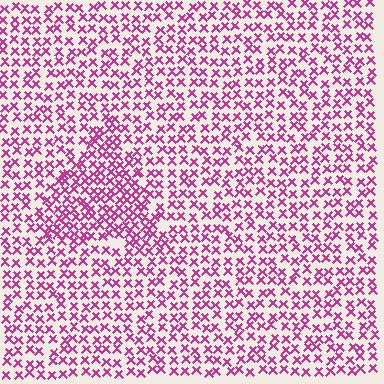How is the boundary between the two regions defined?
The boundary is defined by a change in element density (approximately 1.6x ratio). All elements are the same color, size, and shape.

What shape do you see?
I see a triangle.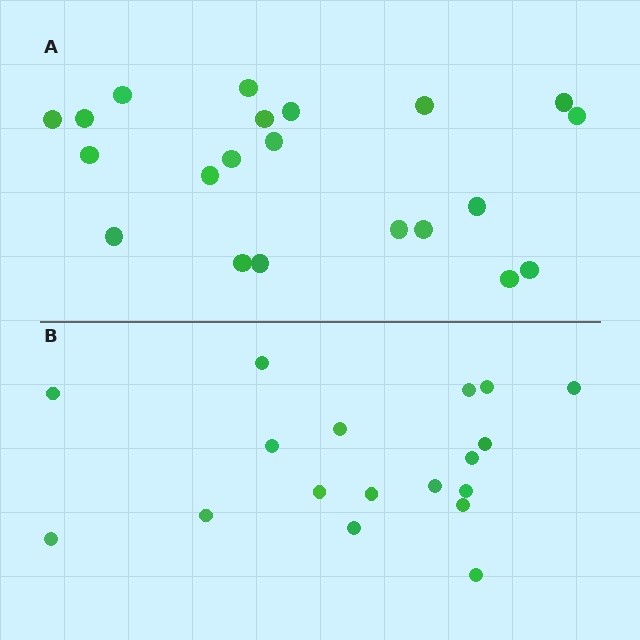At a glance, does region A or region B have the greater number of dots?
Region A (the top region) has more dots.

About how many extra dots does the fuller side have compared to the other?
Region A has just a few more — roughly 2 or 3 more dots than region B.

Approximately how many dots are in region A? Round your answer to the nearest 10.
About 20 dots. (The exact count is 21, which rounds to 20.)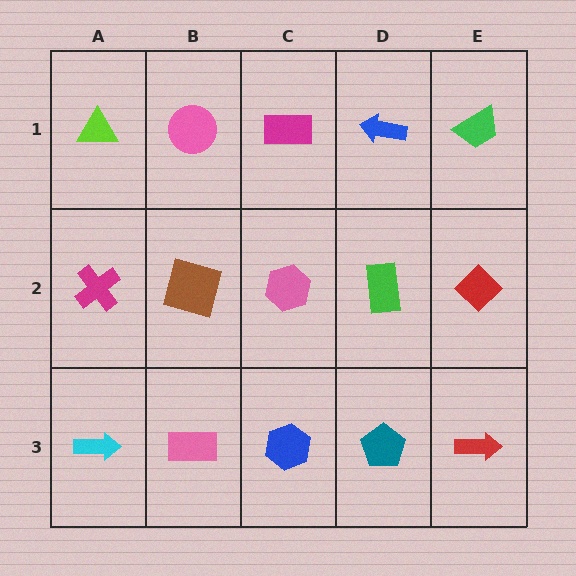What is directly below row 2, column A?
A cyan arrow.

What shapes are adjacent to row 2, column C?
A magenta rectangle (row 1, column C), a blue hexagon (row 3, column C), a brown square (row 2, column B), a green rectangle (row 2, column D).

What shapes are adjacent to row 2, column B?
A pink circle (row 1, column B), a pink rectangle (row 3, column B), a magenta cross (row 2, column A), a pink hexagon (row 2, column C).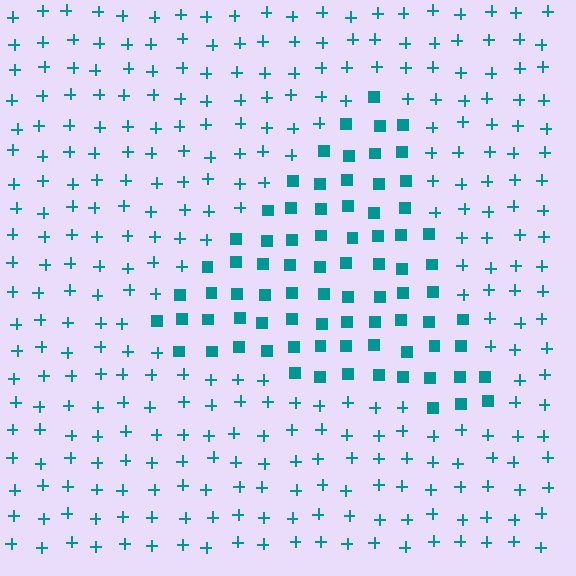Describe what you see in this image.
The image is filled with small teal elements arranged in a uniform grid. A triangle-shaped region contains squares, while the surrounding area contains plus signs. The boundary is defined purely by the change in element shape.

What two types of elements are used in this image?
The image uses squares inside the triangle region and plus signs outside it.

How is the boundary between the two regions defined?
The boundary is defined by a change in element shape: squares inside vs. plus signs outside. All elements share the same color and spacing.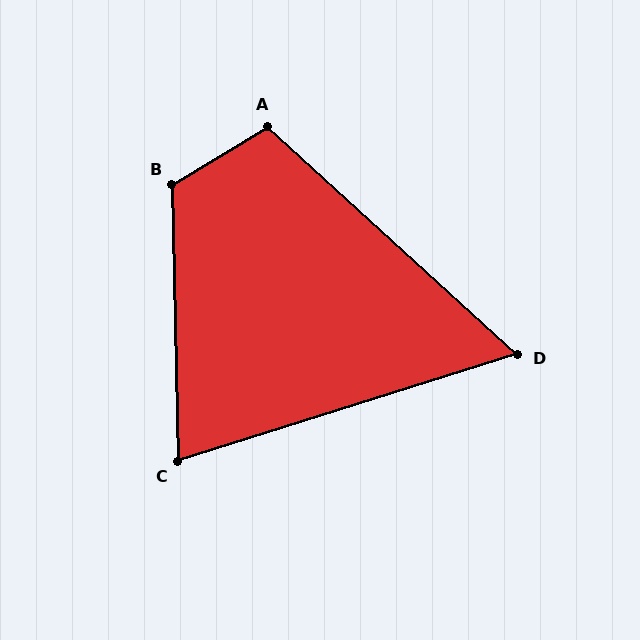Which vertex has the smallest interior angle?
D, at approximately 60 degrees.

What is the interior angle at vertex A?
Approximately 106 degrees (obtuse).